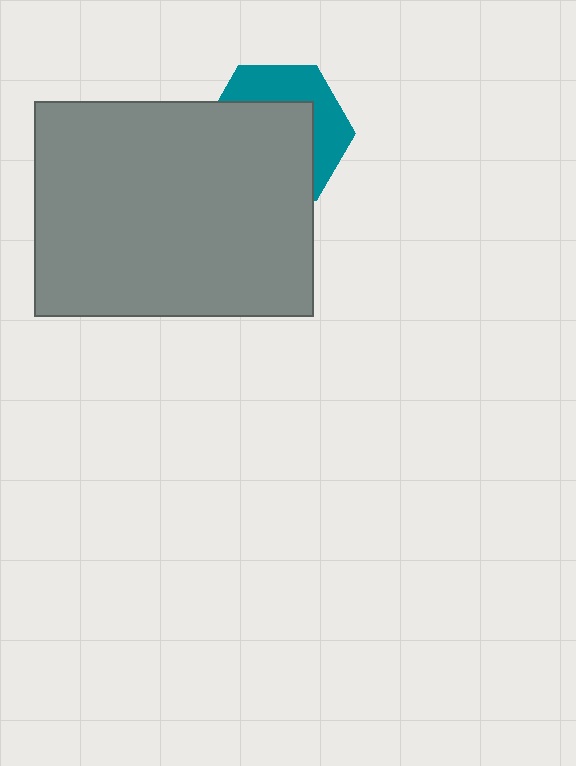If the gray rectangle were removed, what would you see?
You would see the complete teal hexagon.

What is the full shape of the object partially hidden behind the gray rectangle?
The partially hidden object is a teal hexagon.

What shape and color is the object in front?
The object in front is a gray rectangle.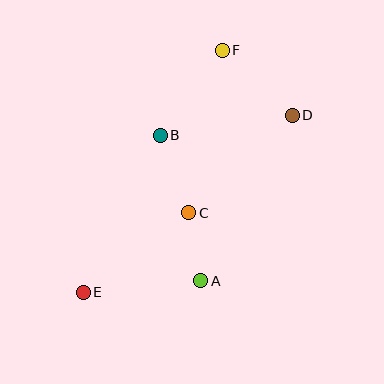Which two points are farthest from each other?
Points E and F are farthest from each other.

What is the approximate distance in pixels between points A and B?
The distance between A and B is approximately 151 pixels.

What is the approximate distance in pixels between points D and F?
The distance between D and F is approximately 96 pixels.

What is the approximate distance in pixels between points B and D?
The distance between B and D is approximately 133 pixels.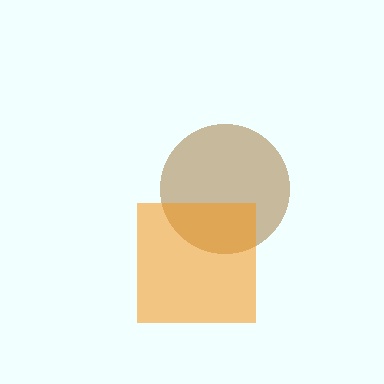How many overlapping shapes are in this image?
There are 2 overlapping shapes in the image.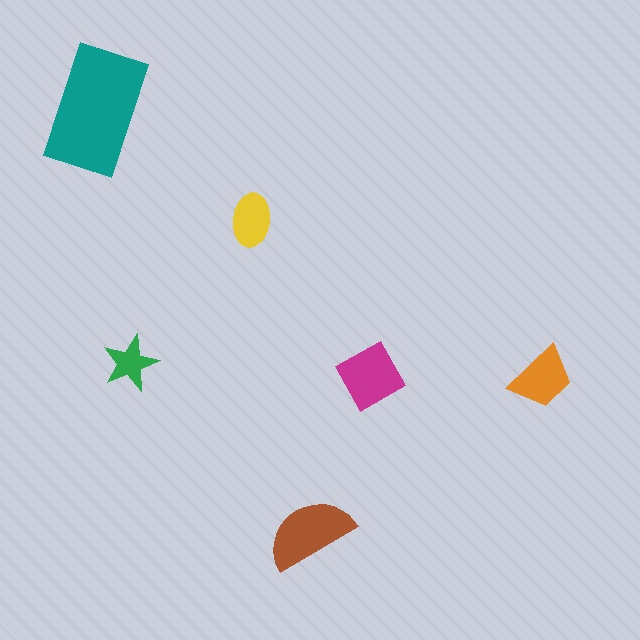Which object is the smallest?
The green star.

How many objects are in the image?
There are 6 objects in the image.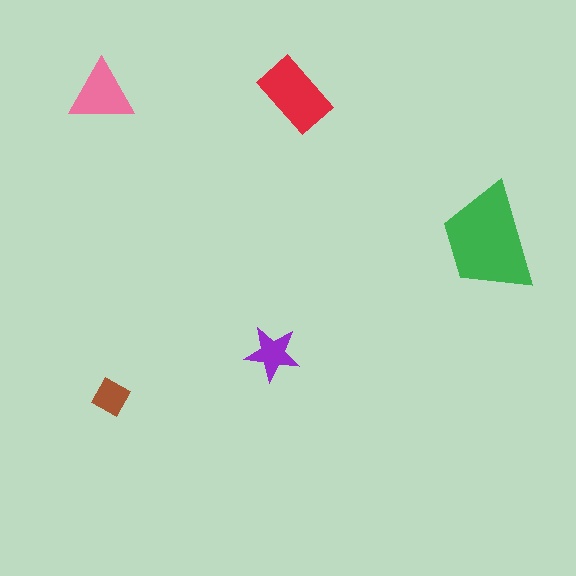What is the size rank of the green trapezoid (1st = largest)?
1st.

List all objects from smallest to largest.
The brown diamond, the purple star, the pink triangle, the red rectangle, the green trapezoid.